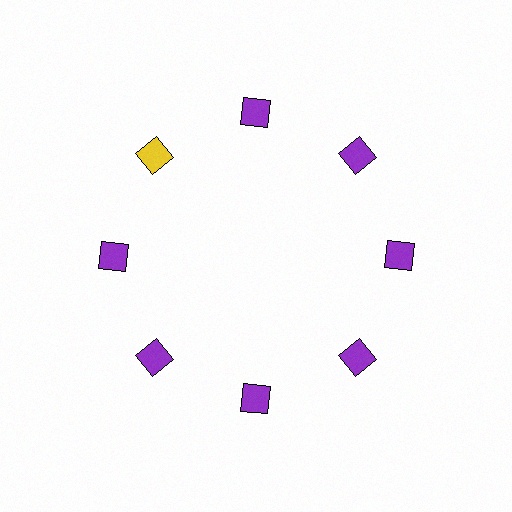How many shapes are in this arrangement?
There are 8 shapes arranged in a ring pattern.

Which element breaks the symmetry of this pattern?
The yellow square at roughly the 10 o'clock position breaks the symmetry. All other shapes are purple squares.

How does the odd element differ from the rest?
It has a different color: yellow instead of purple.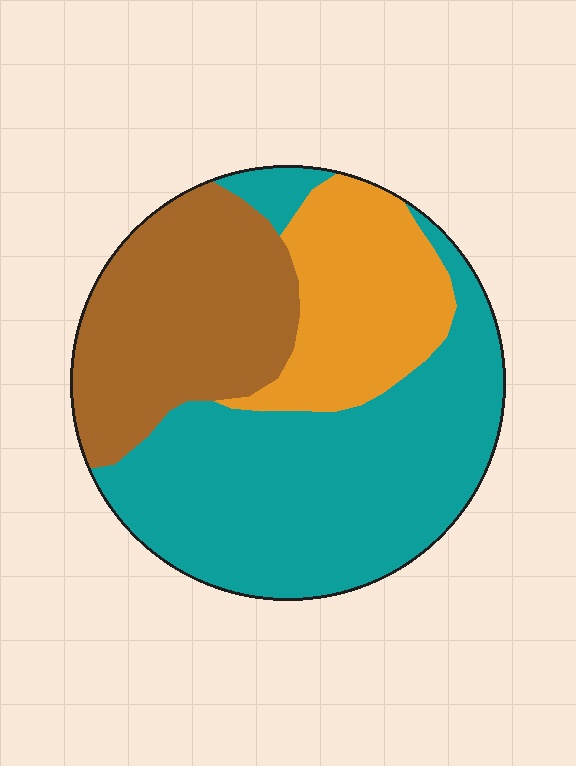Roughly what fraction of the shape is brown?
Brown covers roughly 30% of the shape.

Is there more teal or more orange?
Teal.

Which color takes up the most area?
Teal, at roughly 50%.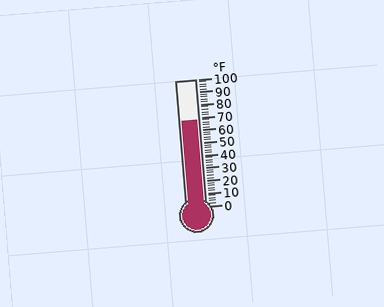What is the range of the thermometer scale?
The thermometer scale ranges from 0°F to 100°F.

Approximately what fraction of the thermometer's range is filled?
The thermometer is filled to approximately 70% of its range.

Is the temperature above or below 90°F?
The temperature is below 90°F.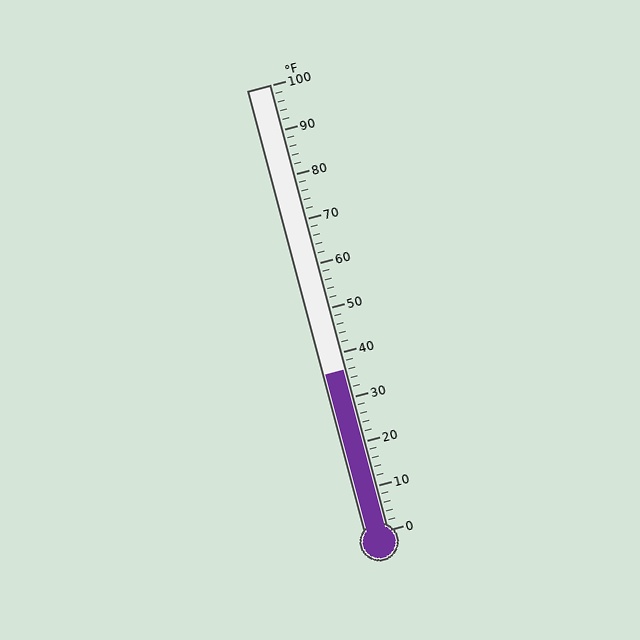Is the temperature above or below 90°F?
The temperature is below 90°F.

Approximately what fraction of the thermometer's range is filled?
The thermometer is filled to approximately 35% of its range.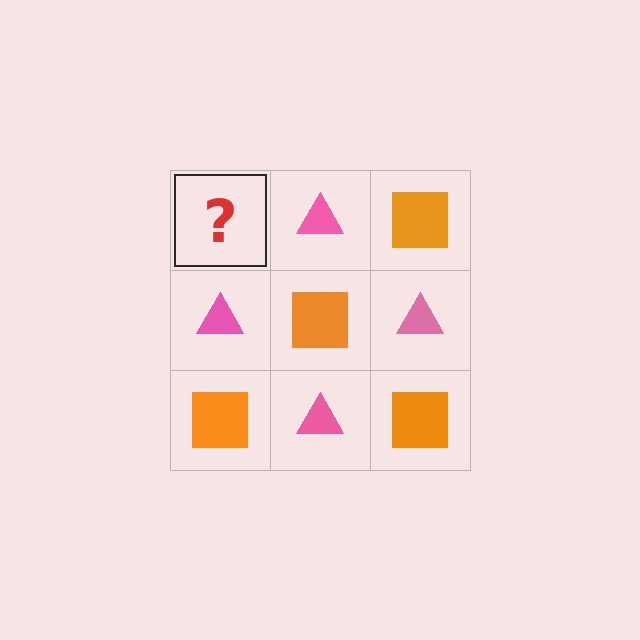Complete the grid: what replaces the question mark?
The question mark should be replaced with an orange square.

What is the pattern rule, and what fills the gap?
The rule is that it alternates orange square and pink triangle in a checkerboard pattern. The gap should be filled with an orange square.